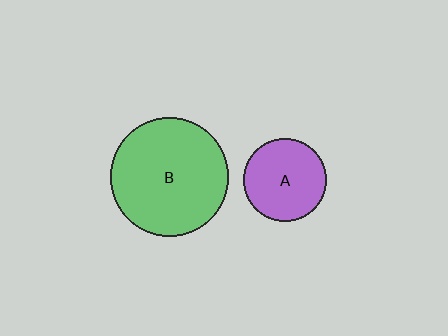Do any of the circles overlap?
No, none of the circles overlap.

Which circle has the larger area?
Circle B (green).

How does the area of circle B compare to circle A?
Approximately 2.0 times.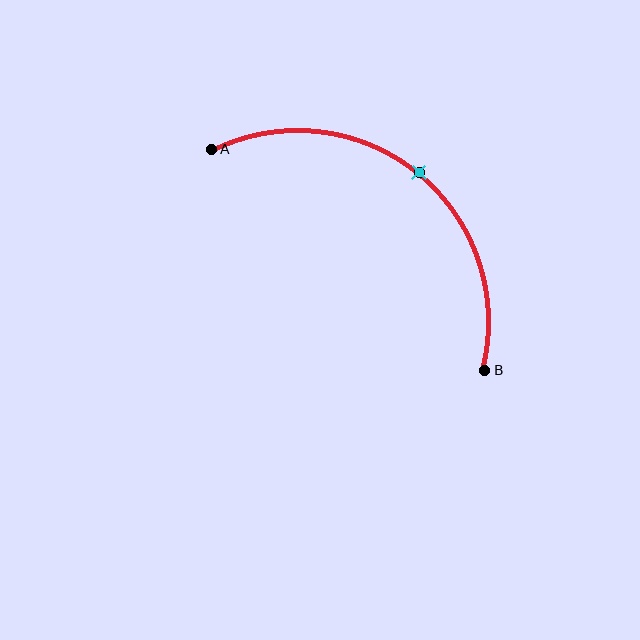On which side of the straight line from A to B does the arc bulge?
The arc bulges above and to the right of the straight line connecting A and B.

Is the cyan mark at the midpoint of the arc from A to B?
Yes. The cyan mark lies on the arc at equal arc-length from both A and B — it is the arc midpoint.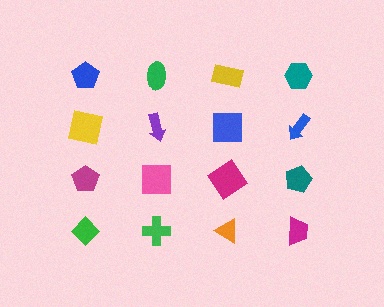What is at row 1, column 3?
A yellow rectangle.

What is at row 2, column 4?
A blue arrow.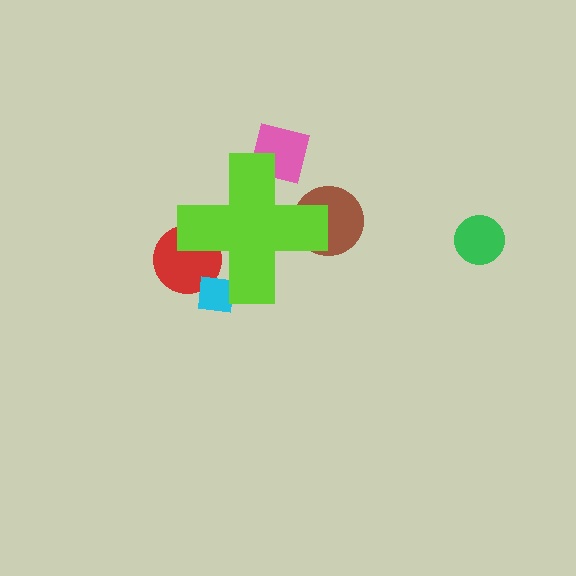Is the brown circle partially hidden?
Yes, the brown circle is partially hidden behind the lime cross.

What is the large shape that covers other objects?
A lime cross.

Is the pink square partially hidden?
Yes, the pink square is partially hidden behind the lime cross.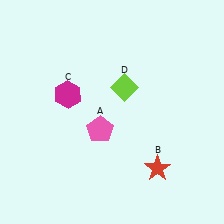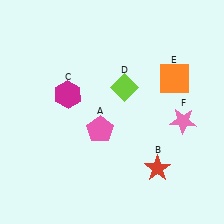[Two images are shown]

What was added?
An orange square (E), a pink star (F) were added in Image 2.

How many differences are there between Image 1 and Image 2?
There are 2 differences between the two images.